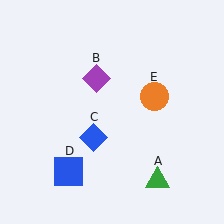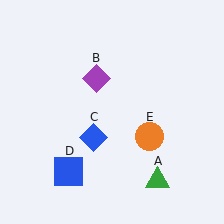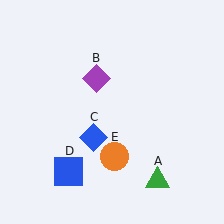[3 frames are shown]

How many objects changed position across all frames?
1 object changed position: orange circle (object E).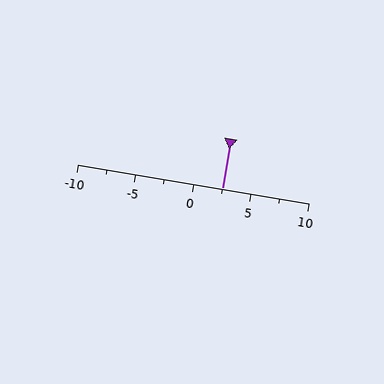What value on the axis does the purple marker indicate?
The marker indicates approximately 2.5.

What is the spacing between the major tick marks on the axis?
The major ticks are spaced 5 apart.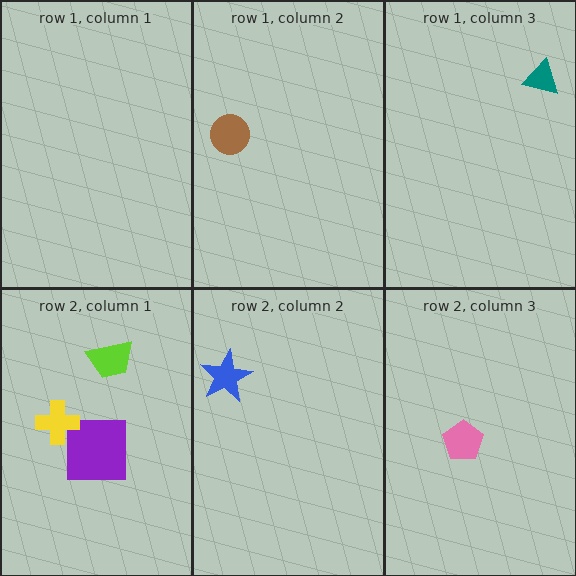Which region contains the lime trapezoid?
The row 2, column 1 region.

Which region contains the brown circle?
The row 1, column 2 region.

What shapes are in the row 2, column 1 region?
The purple square, the yellow cross, the lime trapezoid.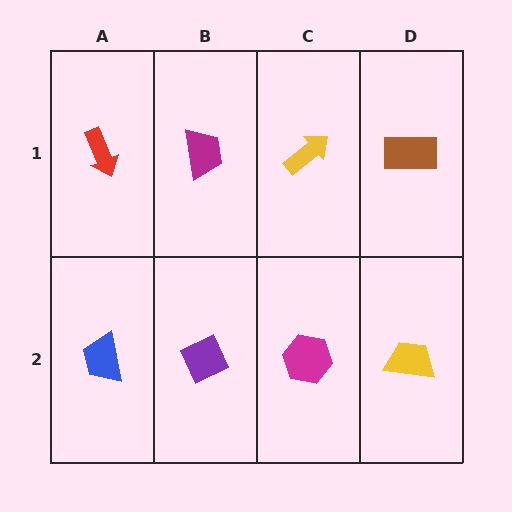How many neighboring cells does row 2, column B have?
3.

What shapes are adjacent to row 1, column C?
A magenta hexagon (row 2, column C), a magenta trapezoid (row 1, column B), a brown rectangle (row 1, column D).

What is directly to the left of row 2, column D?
A magenta hexagon.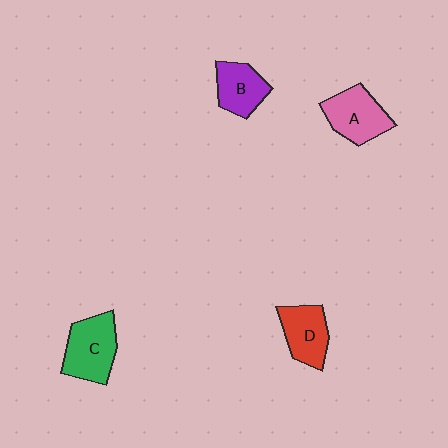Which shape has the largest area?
Shape C (green).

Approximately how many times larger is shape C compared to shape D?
Approximately 1.2 times.